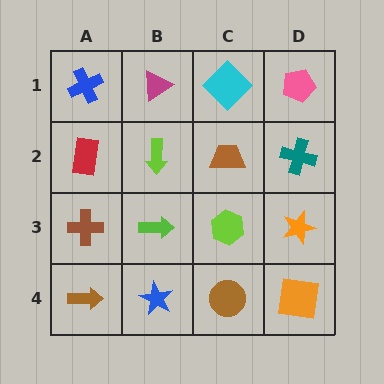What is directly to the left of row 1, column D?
A cyan diamond.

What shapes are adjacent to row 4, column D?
An orange star (row 3, column D), a brown circle (row 4, column C).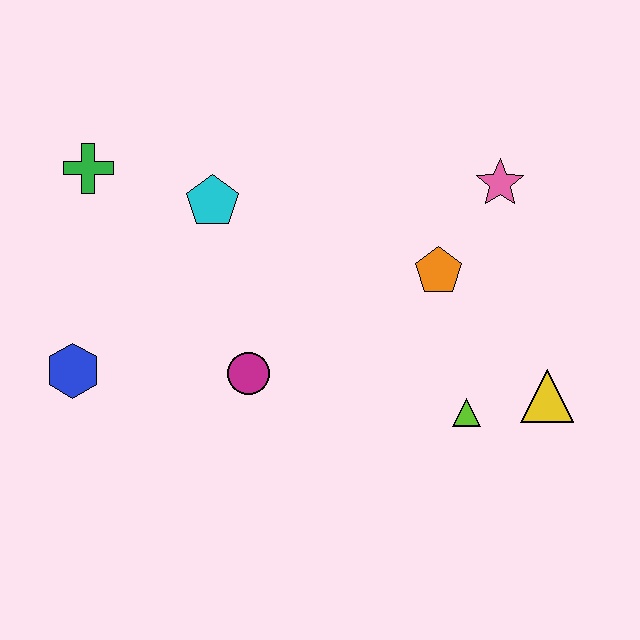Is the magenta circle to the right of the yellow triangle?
No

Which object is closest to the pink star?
The orange pentagon is closest to the pink star.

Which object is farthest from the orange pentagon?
The blue hexagon is farthest from the orange pentagon.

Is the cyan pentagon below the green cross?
Yes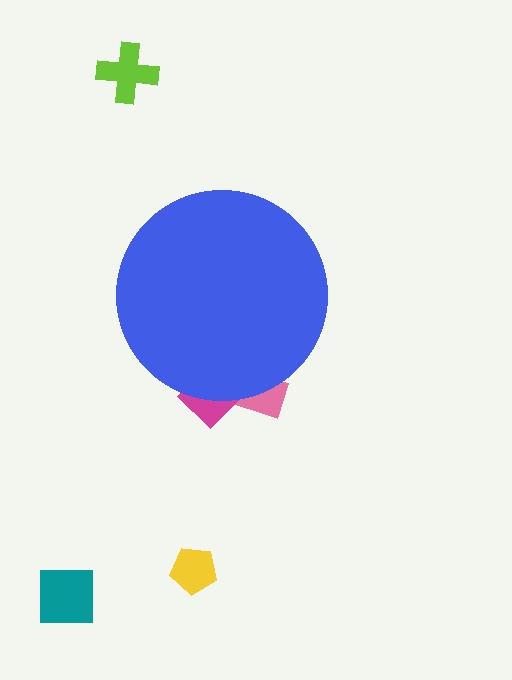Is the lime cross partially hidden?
No, the lime cross is fully visible.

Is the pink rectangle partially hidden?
Yes, the pink rectangle is partially hidden behind the blue circle.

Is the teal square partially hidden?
No, the teal square is fully visible.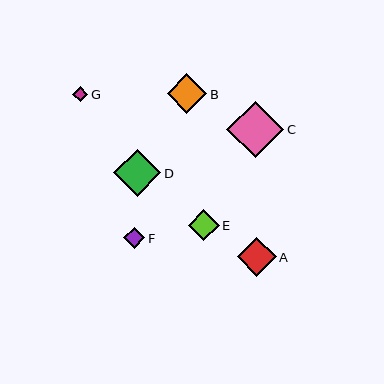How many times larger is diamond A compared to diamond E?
Diamond A is approximately 1.2 times the size of diamond E.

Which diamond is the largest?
Diamond C is the largest with a size of approximately 57 pixels.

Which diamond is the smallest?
Diamond G is the smallest with a size of approximately 15 pixels.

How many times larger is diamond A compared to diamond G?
Diamond A is approximately 2.5 times the size of diamond G.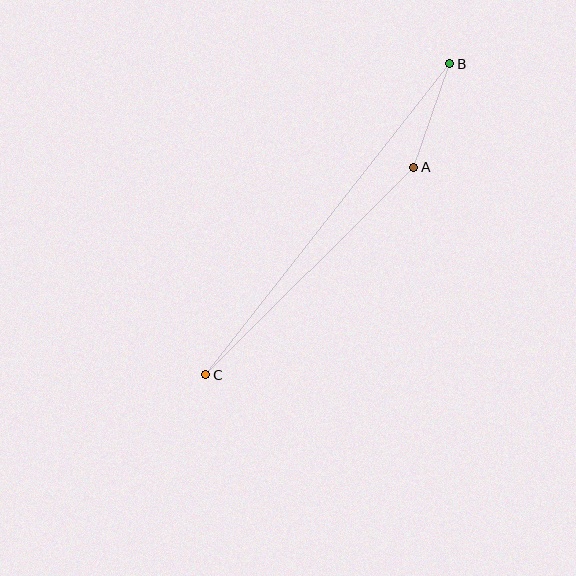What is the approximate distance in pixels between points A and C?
The distance between A and C is approximately 294 pixels.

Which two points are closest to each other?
Points A and B are closest to each other.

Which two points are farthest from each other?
Points B and C are farthest from each other.